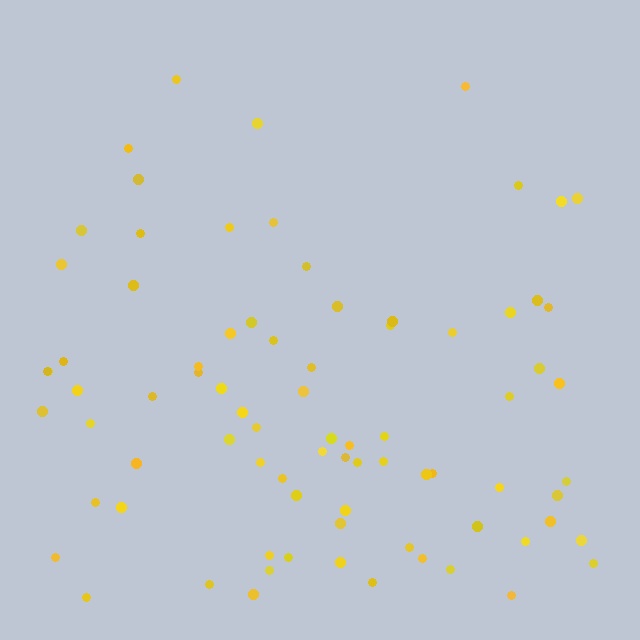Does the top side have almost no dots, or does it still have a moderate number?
Still a moderate number, just noticeably fewer than the bottom.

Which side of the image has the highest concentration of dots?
The bottom.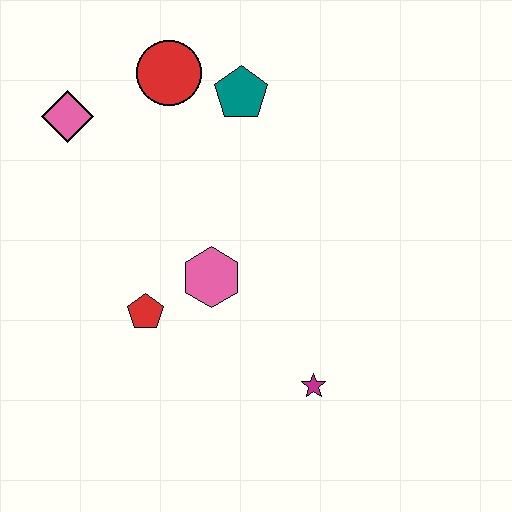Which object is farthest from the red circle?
The magenta star is farthest from the red circle.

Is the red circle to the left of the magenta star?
Yes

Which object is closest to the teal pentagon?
The red circle is closest to the teal pentagon.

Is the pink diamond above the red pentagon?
Yes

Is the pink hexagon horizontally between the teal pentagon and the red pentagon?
Yes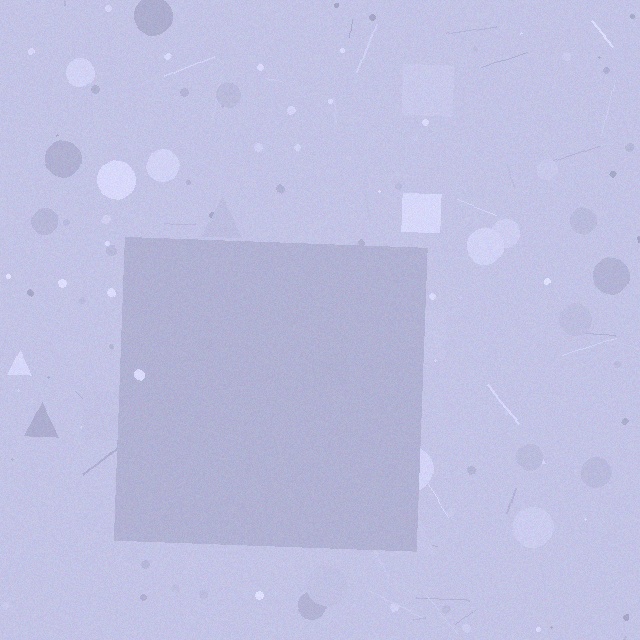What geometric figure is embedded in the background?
A square is embedded in the background.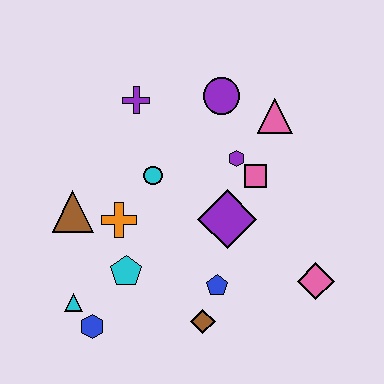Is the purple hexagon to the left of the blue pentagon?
No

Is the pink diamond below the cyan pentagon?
Yes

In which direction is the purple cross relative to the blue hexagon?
The purple cross is above the blue hexagon.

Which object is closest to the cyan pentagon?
The orange cross is closest to the cyan pentagon.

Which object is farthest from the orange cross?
The pink diamond is farthest from the orange cross.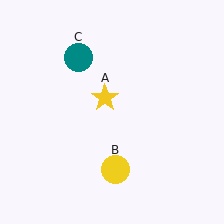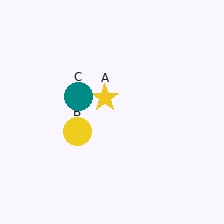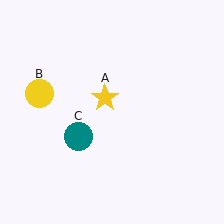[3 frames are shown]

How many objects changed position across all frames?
2 objects changed position: yellow circle (object B), teal circle (object C).